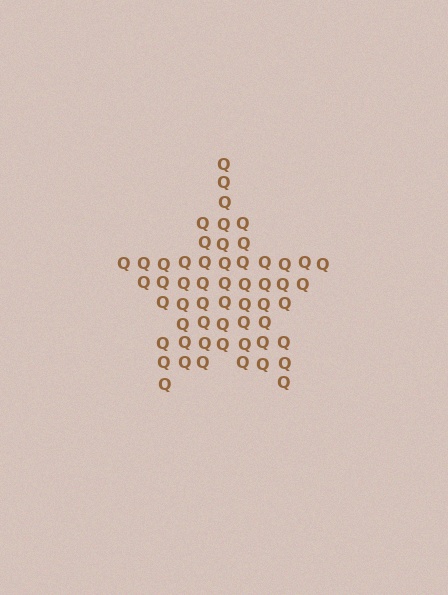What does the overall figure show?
The overall figure shows a star.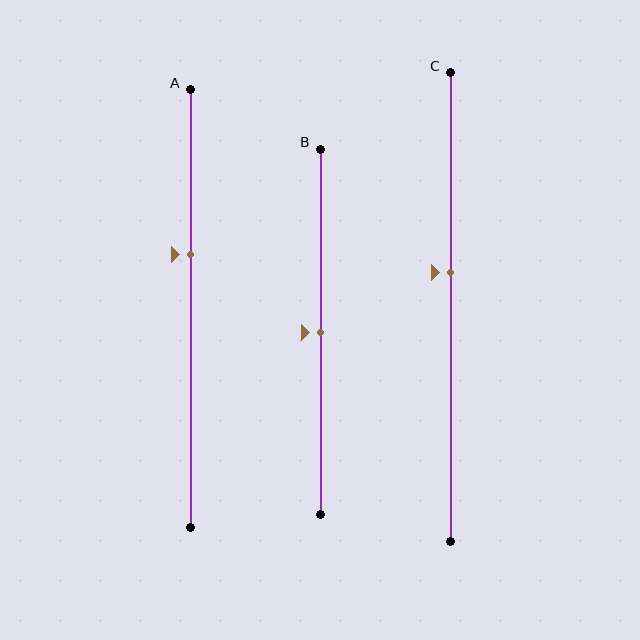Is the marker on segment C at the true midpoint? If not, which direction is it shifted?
No, the marker on segment C is shifted upward by about 7% of the segment length.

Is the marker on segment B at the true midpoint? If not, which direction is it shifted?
Yes, the marker on segment B is at the true midpoint.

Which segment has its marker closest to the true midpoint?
Segment B has its marker closest to the true midpoint.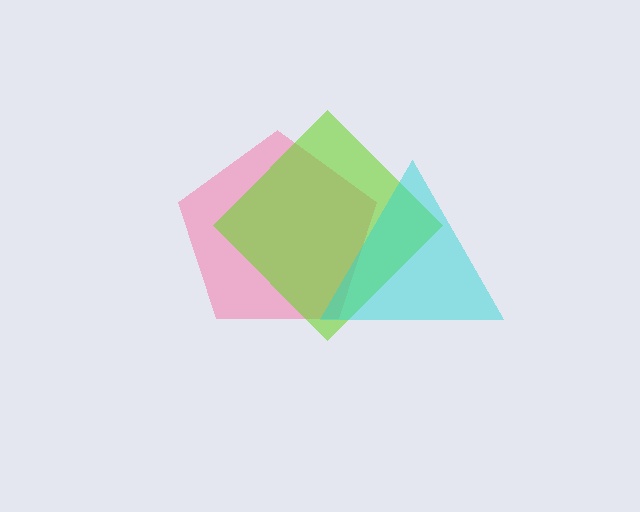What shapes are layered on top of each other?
The layered shapes are: a pink pentagon, a lime diamond, a cyan triangle.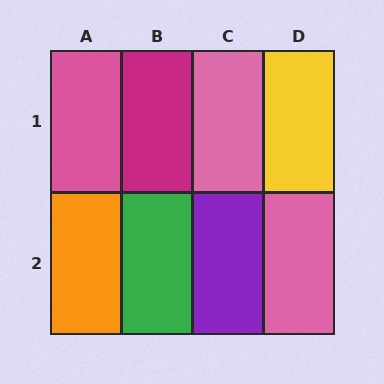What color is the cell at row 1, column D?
Yellow.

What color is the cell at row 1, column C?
Pink.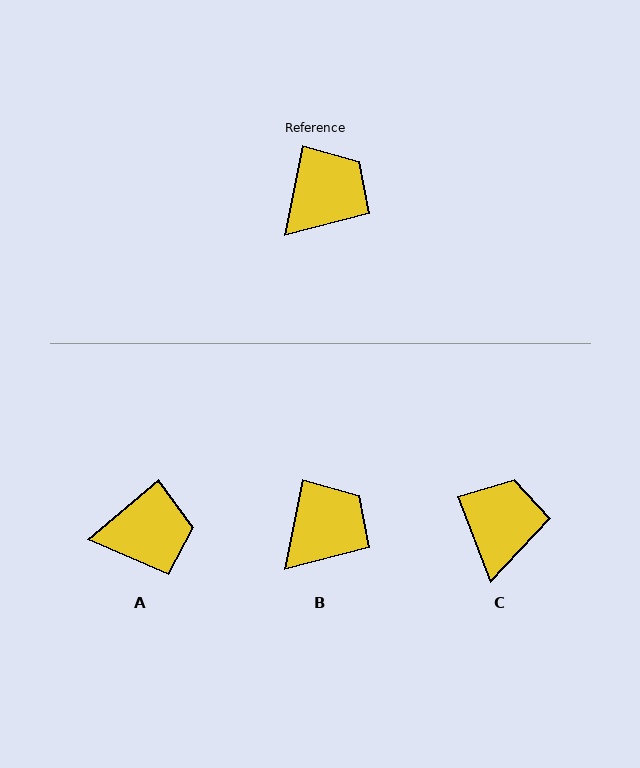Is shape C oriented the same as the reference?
No, it is off by about 32 degrees.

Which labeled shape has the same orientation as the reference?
B.